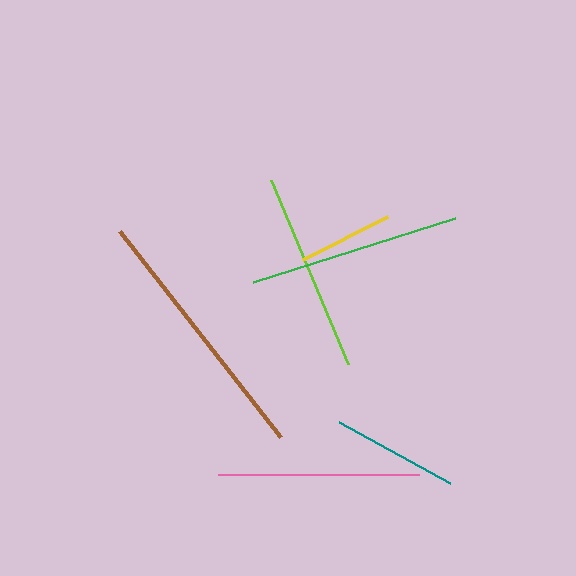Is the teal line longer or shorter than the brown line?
The brown line is longer than the teal line.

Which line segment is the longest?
The brown line is the longest at approximately 262 pixels.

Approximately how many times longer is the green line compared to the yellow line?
The green line is approximately 2.2 times the length of the yellow line.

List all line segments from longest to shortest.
From longest to shortest: brown, green, pink, lime, teal, yellow.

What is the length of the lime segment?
The lime segment is approximately 200 pixels long.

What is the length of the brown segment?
The brown segment is approximately 262 pixels long.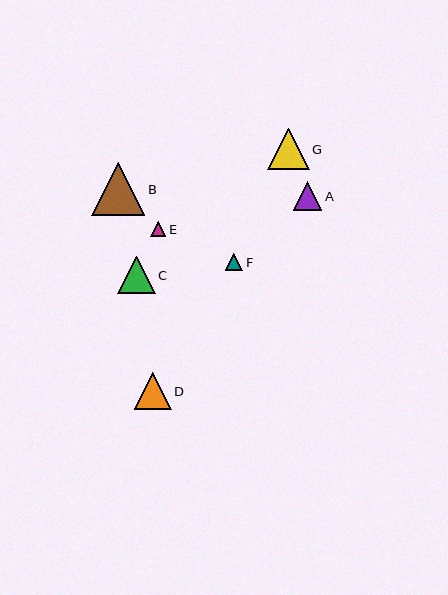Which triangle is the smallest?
Triangle E is the smallest with a size of approximately 15 pixels.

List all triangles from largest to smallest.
From largest to smallest: B, G, C, D, A, F, E.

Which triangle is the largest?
Triangle B is the largest with a size of approximately 53 pixels.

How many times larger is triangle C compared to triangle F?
Triangle C is approximately 2.2 times the size of triangle F.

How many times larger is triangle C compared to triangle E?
Triangle C is approximately 2.5 times the size of triangle E.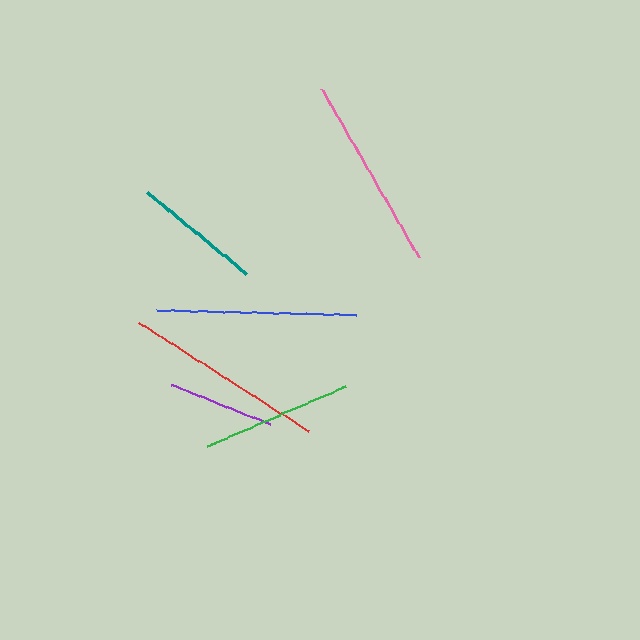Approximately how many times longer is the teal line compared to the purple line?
The teal line is approximately 1.2 times the length of the purple line.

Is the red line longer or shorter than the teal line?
The red line is longer than the teal line.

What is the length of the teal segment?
The teal segment is approximately 128 pixels long.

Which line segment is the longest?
The red line is the longest at approximately 203 pixels.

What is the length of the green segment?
The green segment is approximately 151 pixels long.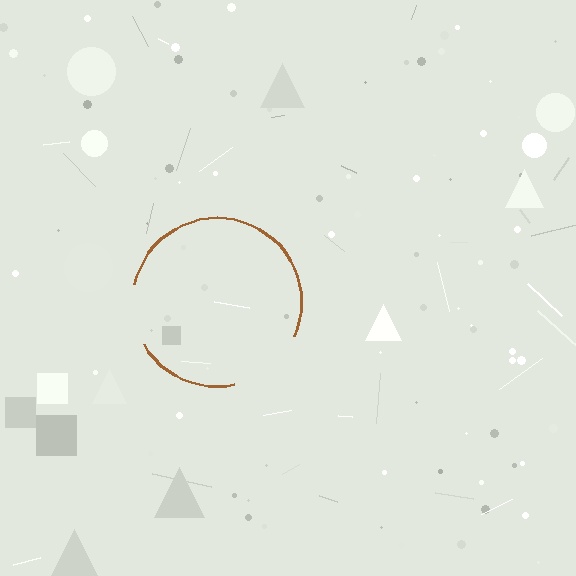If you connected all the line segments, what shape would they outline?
They would outline a circle.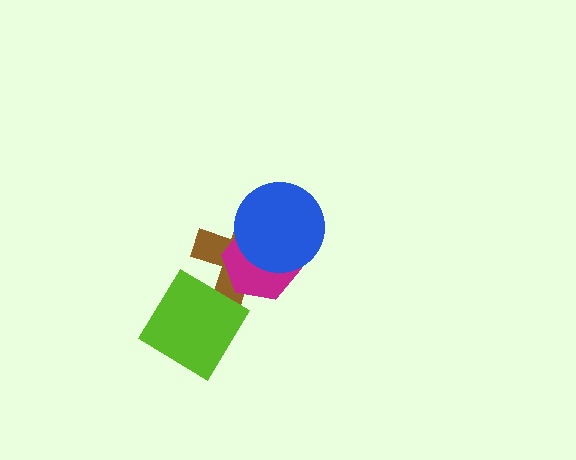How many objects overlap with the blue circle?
2 objects overlap with the blue circle.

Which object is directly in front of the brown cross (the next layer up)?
The magenta hexagon is directly in front of the brown cross.